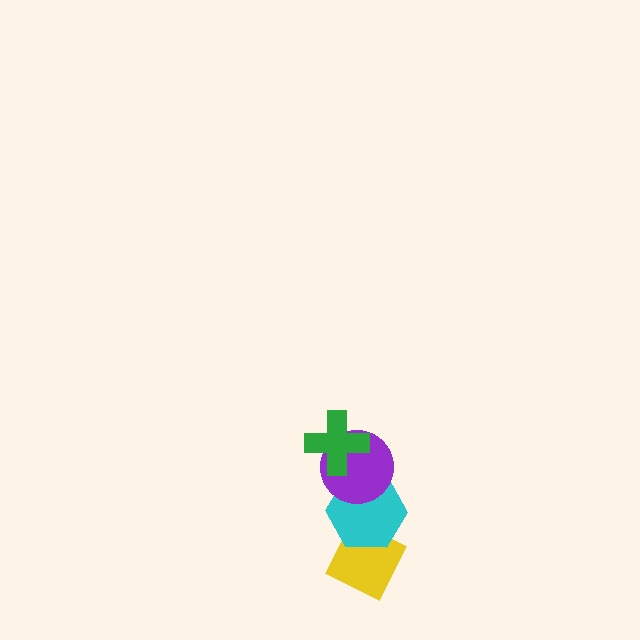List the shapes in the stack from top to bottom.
From top to bottom: the green cross, the purple circle, the cyan hexagon, the yellow diamond.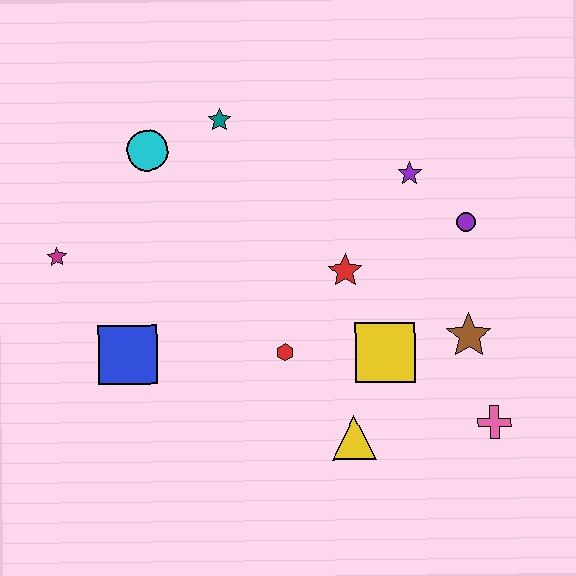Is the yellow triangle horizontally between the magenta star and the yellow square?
Yes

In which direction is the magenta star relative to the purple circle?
The magenta star is to the left of the purple circle.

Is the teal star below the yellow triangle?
No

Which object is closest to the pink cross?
The brown star is closest to the pink cross.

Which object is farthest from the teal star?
The pink cross is farthest from the teal star.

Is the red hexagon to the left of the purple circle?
Yes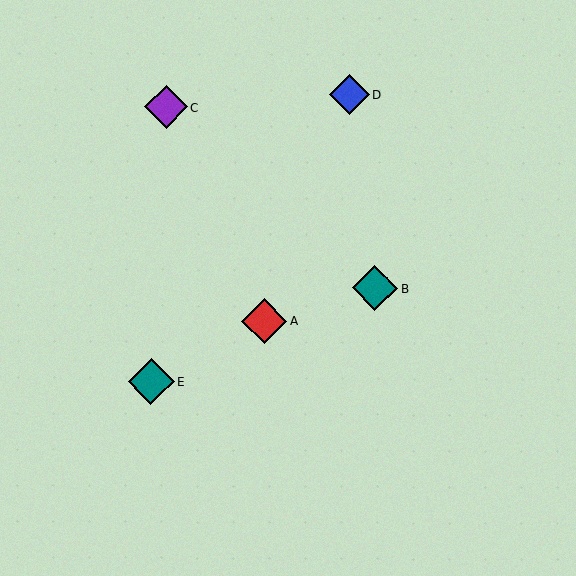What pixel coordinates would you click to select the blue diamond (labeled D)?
Click at (349, 95) to select the blue diamond D.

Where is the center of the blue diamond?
The center of the blue diamond is at (349, 95).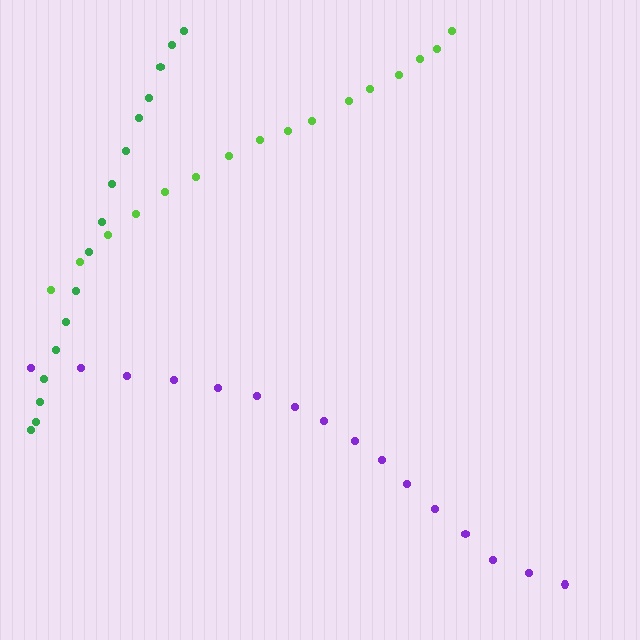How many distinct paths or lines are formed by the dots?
There are 3 distinct paths.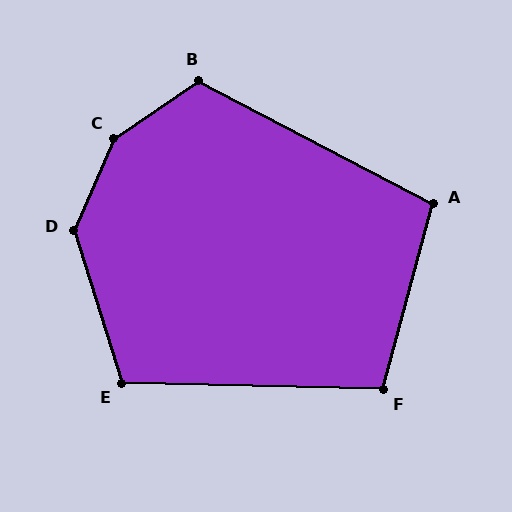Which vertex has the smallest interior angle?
A, at approximately 103 degrees.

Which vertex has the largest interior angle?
C, at approximately 148 degrees.